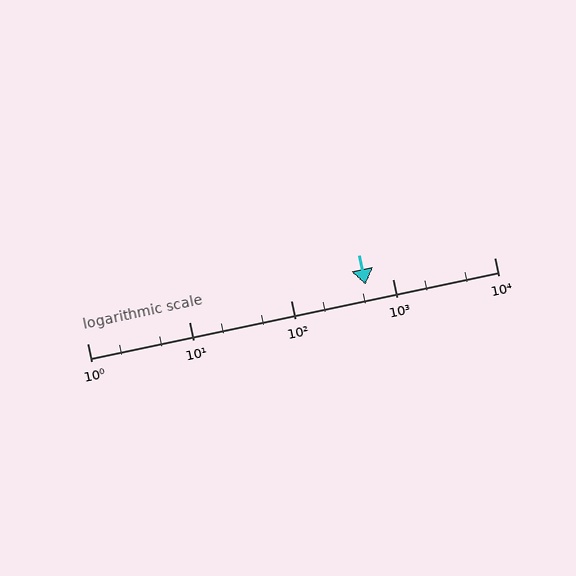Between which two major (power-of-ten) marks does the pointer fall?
The pointer is between 100 and 1000.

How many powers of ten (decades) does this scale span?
The scale spans 4 decades, from 1 to 10000.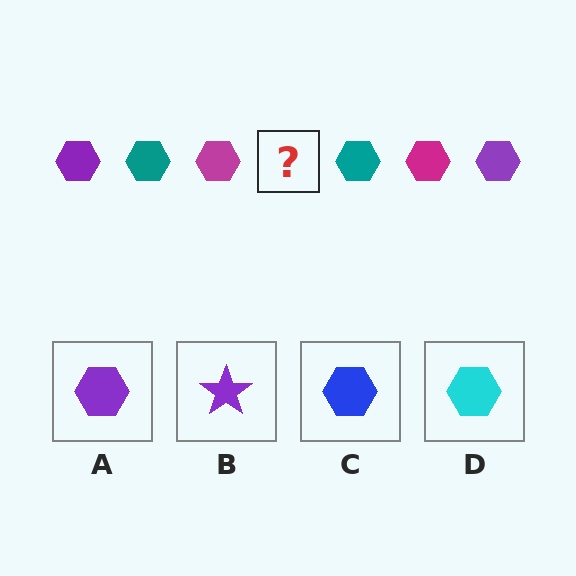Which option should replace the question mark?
Option A.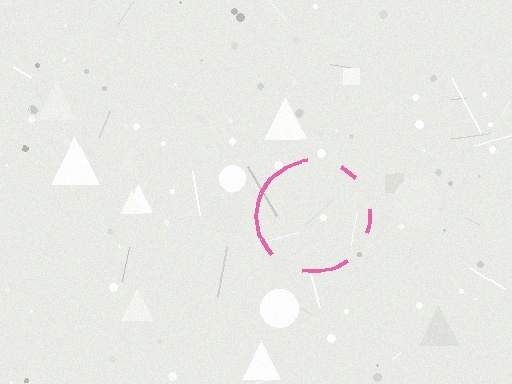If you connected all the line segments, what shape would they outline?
They would outline a circle.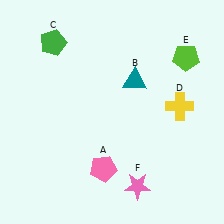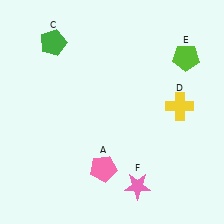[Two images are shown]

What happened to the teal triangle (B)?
The teal triangle (B) was removed in Image 2. It was in the top-right area of Image 1.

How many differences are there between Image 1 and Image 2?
There is 1 difference between the two images.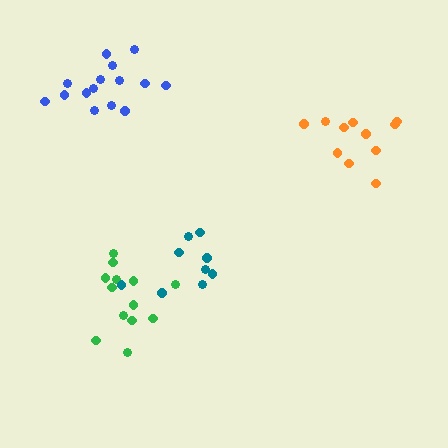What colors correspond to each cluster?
The clusters are colored: green, teal, orange, blue.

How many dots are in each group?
Group 1: 13 dots, Group 2: 9 dots, Group 3: 11 dots, Group 4: 15 dots (48 total).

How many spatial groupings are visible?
There are 4 spatial groupings.